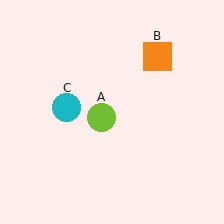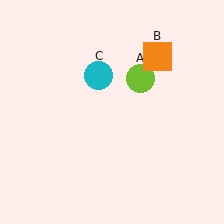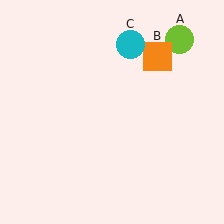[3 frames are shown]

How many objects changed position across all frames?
2 objects changed position: lime circle (object A), cyan circle (object C).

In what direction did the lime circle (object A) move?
The lime circle (object A) moved up and to the right.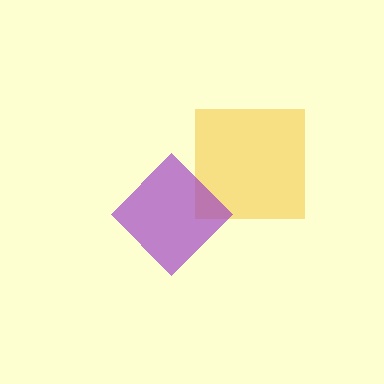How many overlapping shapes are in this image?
There are 2 overlapping shapes in the image.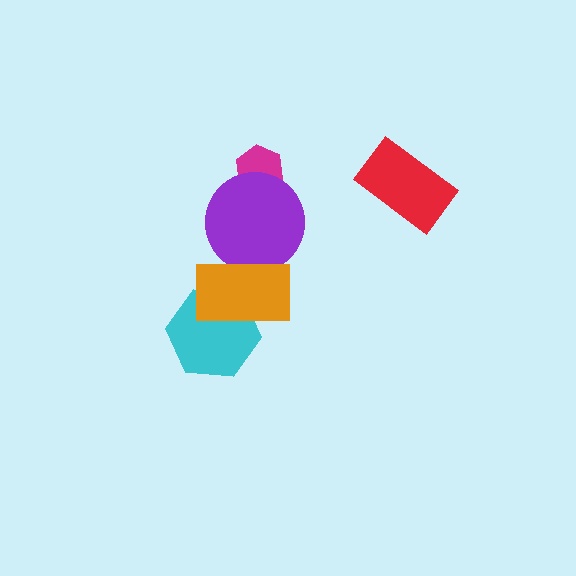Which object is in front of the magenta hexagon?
The purple circle is in front of the magenta hexagon.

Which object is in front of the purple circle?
The orange rectangle is in front of the purple circle.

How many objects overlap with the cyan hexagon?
1 object overlaps with the cyan hexagon.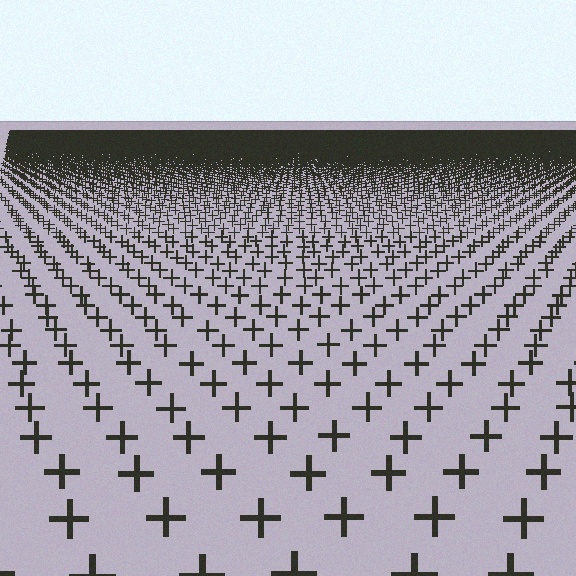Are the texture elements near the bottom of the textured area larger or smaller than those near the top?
Larger. Near the bottom, elements are closer to the viewer and appear at a bigger on-screen size.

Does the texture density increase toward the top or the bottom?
Density increases toward the top.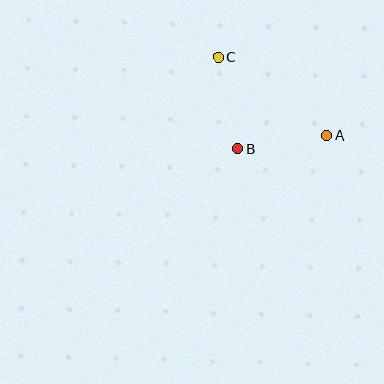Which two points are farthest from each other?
Points A and C are farthest from each other.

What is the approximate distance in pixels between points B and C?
The distance between B and C is approximately 94 pixels.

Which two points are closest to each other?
Points A and B are closest to each other.